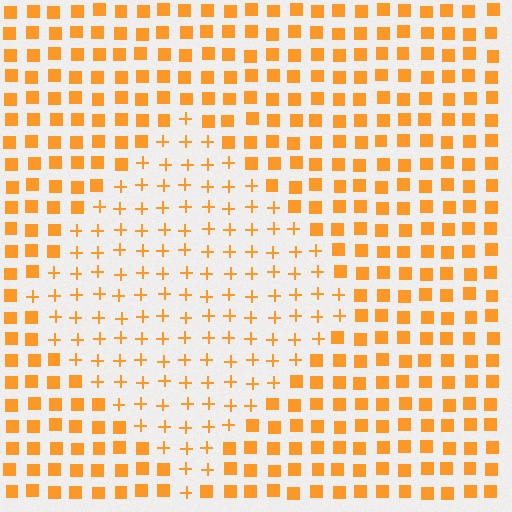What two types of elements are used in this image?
The image uses plus signs inside the diamond region and squares outside it.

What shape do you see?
I see a diamond.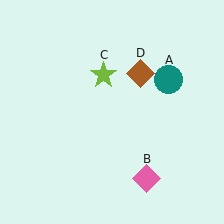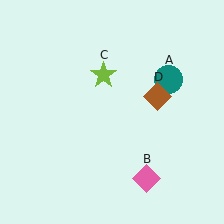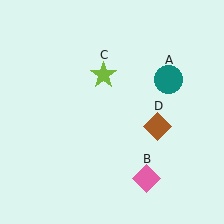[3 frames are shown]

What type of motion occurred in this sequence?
The brown diamond (object D) rotated clockwise around the center of the scene.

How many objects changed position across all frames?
1 object changed position: brown diamond (object D).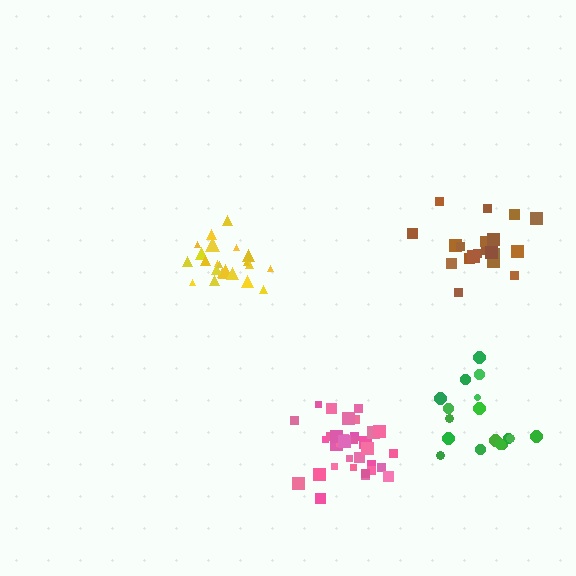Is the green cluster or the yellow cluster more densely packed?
Yellow.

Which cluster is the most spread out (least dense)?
Brown.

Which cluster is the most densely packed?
Pink.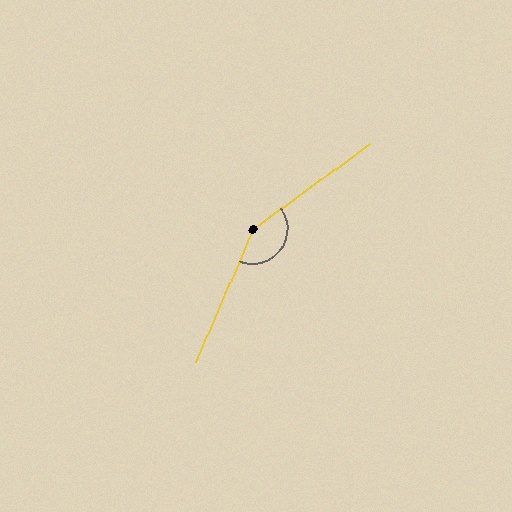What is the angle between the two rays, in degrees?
Approximately 150 degrees.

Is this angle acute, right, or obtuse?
It is obtuse.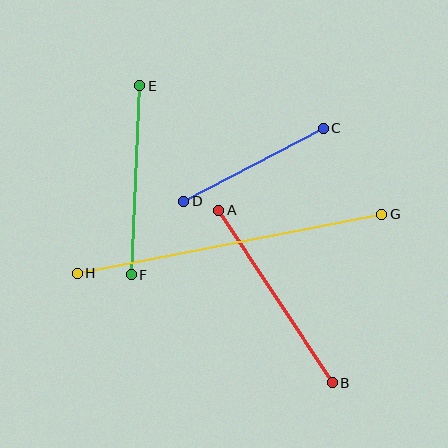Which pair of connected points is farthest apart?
Points G and H are farthest apart.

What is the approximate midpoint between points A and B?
The midpoint is at approximately (276, 297) pixels.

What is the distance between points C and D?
The distance is approximately 158 pixels.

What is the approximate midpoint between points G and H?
The midpoint is at approximately (229, 244) pixels.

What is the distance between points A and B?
The distance is approximately 206 pixels.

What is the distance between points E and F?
The distance is approximately 189 pixels.